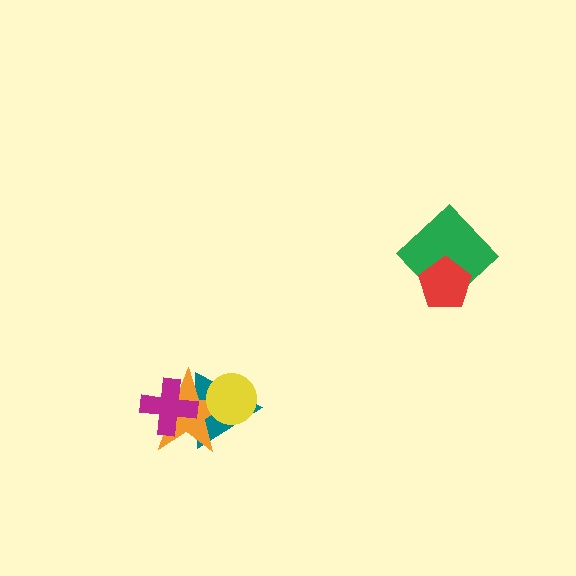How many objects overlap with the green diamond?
1 object overlaps with the green diamond.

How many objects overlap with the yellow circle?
2 objects overlap with the yellow circle.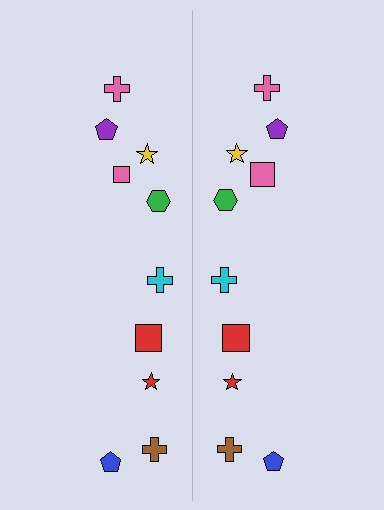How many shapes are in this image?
There are 20 shapes in this image.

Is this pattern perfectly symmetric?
No, the pattern is not perfectly symmetric. The pink square on the right side has a different size than its mirror counterpart.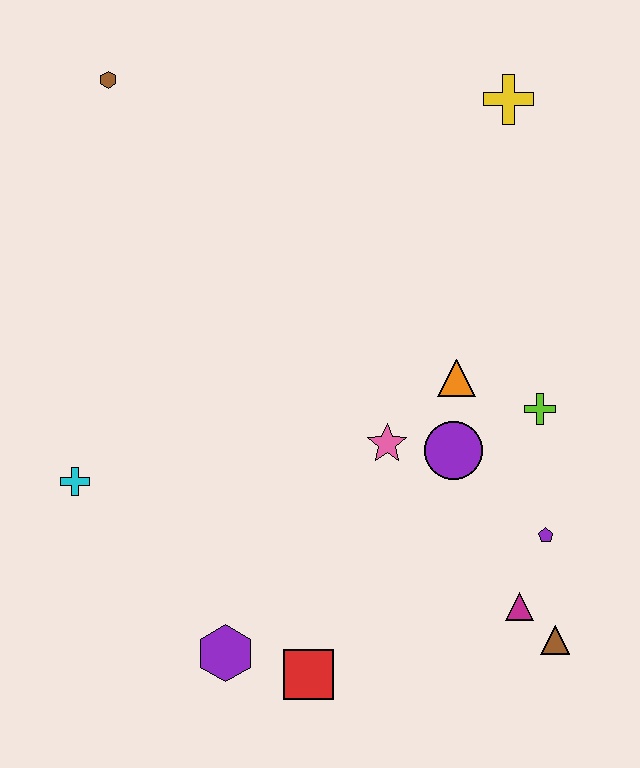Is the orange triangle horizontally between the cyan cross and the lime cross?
Yes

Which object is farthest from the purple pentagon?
The brown hexagon is farthest from the purple pentagon.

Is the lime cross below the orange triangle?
Yes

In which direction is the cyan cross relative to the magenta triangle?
The cyan cross is to the left of the magenta triangle.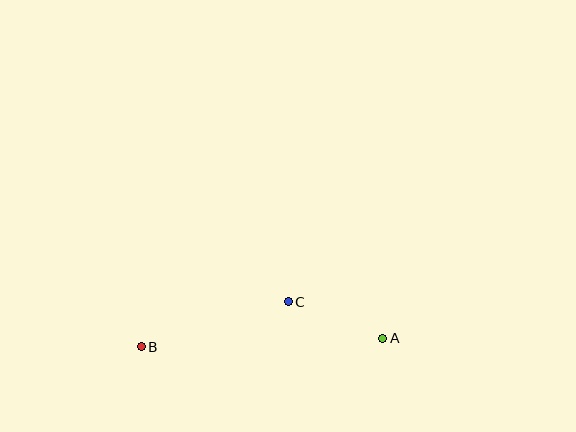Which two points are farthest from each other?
Points A and B are farthest from each other.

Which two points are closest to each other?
Points A and C are closest to each other.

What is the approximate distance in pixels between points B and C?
The distance between B and C is approximately 153 pixels.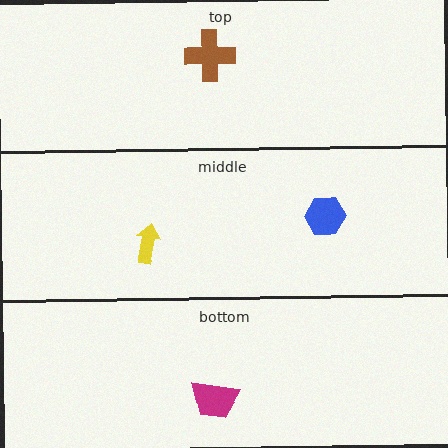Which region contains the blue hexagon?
The middle region.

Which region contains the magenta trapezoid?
The bottom region.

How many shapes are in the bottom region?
1.